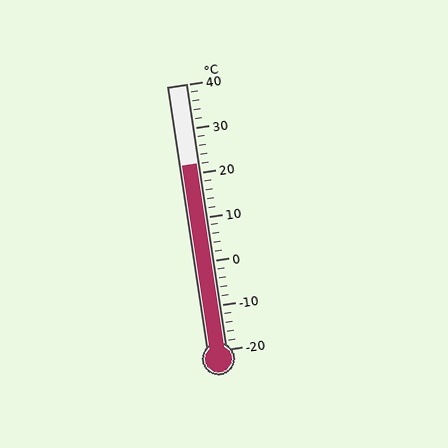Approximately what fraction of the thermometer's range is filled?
The thermometer is filled to approximately 70% of its range.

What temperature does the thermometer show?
The thermometer shows approximately 22°C.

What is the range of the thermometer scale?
The thermometer scale ranges from -20°C to 40°C.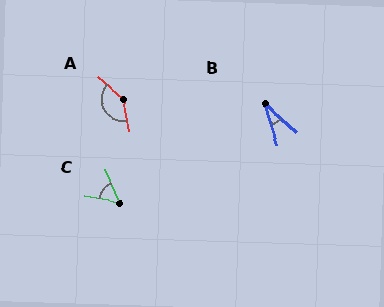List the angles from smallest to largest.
B (31°), C (56°), A (143°).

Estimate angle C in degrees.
Approximately 56 degrees.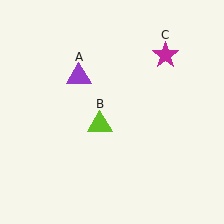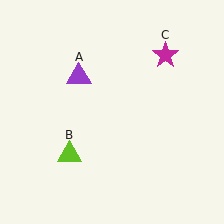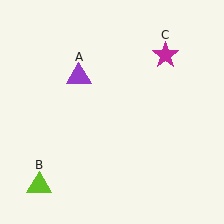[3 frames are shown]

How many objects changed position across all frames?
1 object changed position: lime triangle (object B).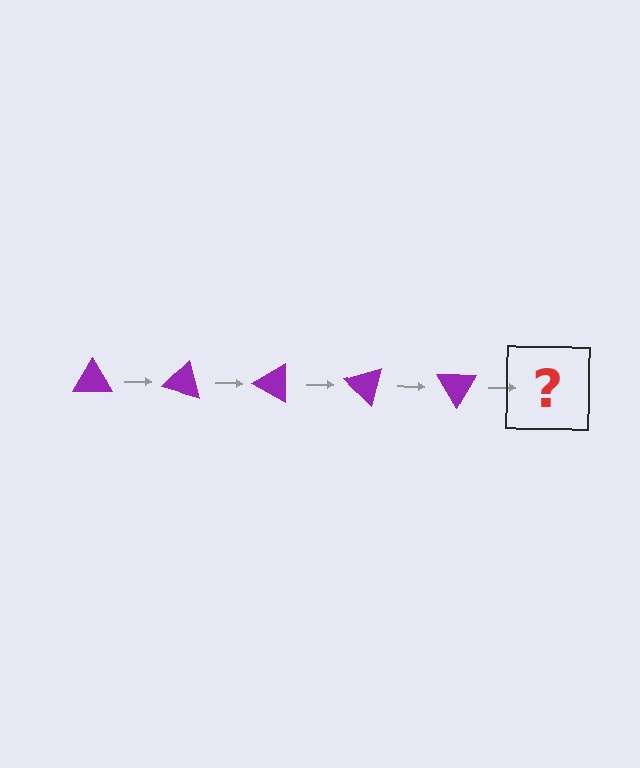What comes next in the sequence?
The next element should be a purple triangle rotated 75 degrees.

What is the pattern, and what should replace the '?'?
The pattern is that the triangle rotates 15 degrees each step. The '?' should be a purple triangle rotated 75 degrees.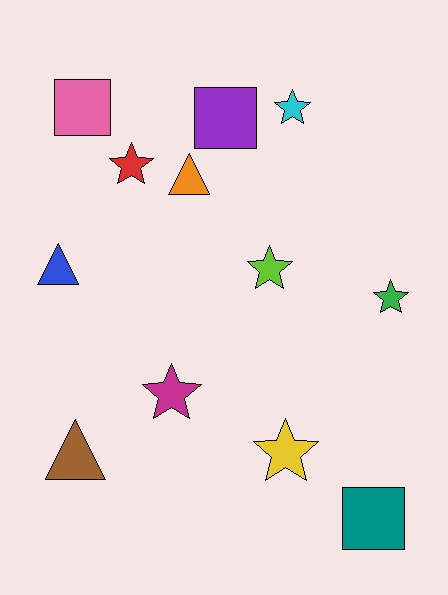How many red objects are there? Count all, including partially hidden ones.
There is 1 red object.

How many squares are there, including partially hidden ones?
There are 3 squares.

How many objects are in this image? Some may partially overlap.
There are 12 objects.